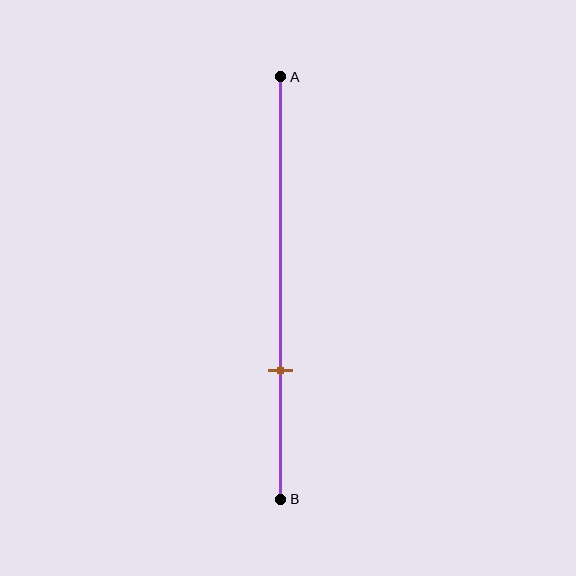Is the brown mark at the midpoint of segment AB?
No, the mark is at about 70% from A, not at the 50% midpoint.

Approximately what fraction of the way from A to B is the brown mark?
The brown mark is approximately 70% of the way from A to B.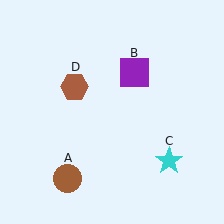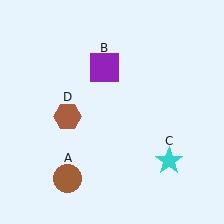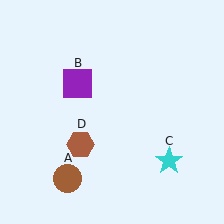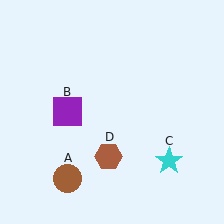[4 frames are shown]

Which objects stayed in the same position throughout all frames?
Brown circle (object A) and cyan star (object C) remained stationary.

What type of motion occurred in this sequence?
The purple square (object B), brown hexagon (object D) rotated counterclockwise around the center of the scene.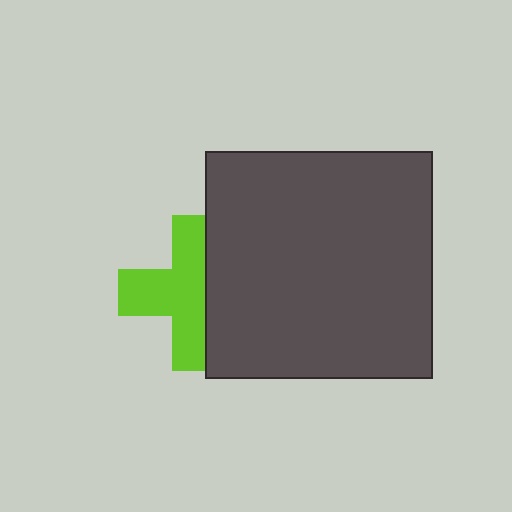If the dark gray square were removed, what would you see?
You would see the complete lime cross.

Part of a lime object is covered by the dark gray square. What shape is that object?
It is a cross.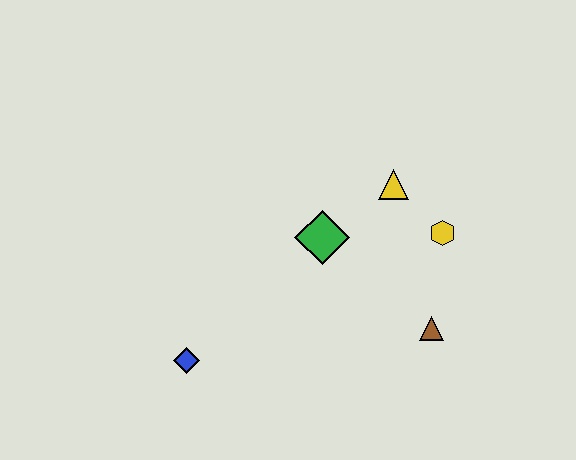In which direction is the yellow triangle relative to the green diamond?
The yellow triangle is to the right of the green diamond.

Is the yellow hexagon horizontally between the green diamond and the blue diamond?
No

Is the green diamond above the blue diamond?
Yes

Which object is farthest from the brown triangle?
The blue diamond is farthest from the brown triangle.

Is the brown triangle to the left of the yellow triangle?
No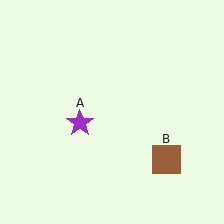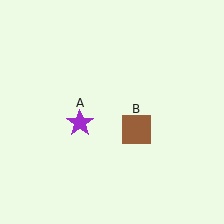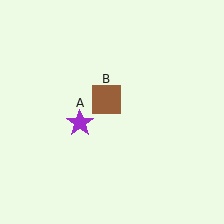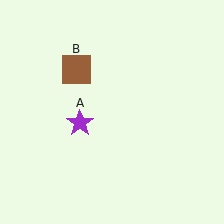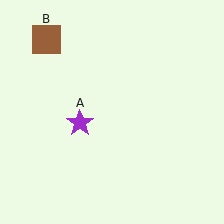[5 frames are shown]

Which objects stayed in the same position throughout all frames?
Purple star (object A) remained stationary.